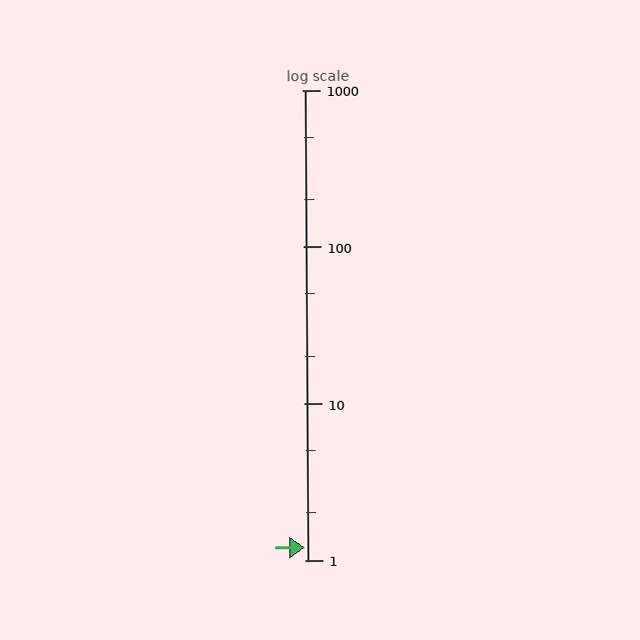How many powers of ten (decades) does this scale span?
The scale spans 3 decades, from 1 to 1000.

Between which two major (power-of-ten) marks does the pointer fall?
The pointer is between 1 and 10.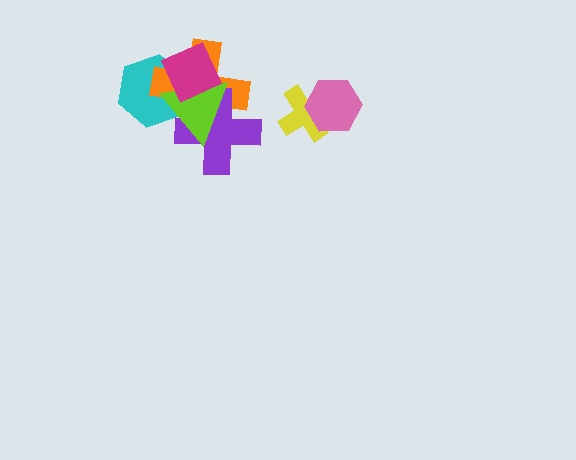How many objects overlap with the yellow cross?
1 object overlaps with the yellow cross.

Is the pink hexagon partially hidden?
No, no other shape covers it.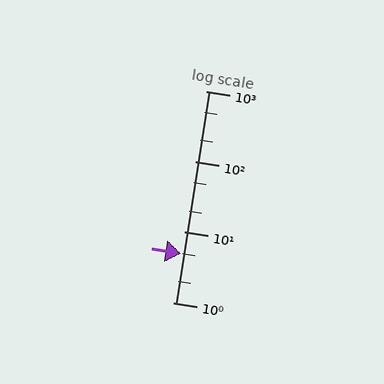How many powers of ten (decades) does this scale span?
The scale spans 3 decades, from 1 to 1000.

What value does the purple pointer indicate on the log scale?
The pointer indicates approximately 5.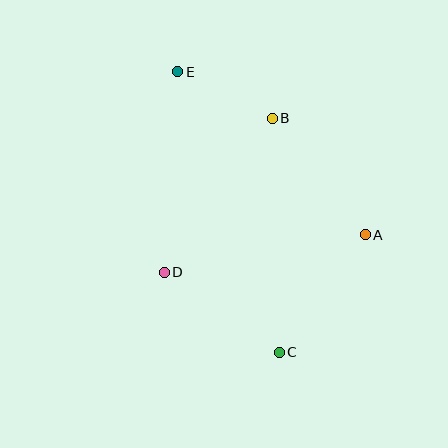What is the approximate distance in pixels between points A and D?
The distance between A and D is approximately 205 pixels.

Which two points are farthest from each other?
Points C and E are farthest from each other.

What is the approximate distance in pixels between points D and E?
The distance between D and E is approximately 201 pixels.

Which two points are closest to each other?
Points B and E are closest to each other.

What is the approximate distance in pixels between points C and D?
The distance between C and D is approximately 140 pixels.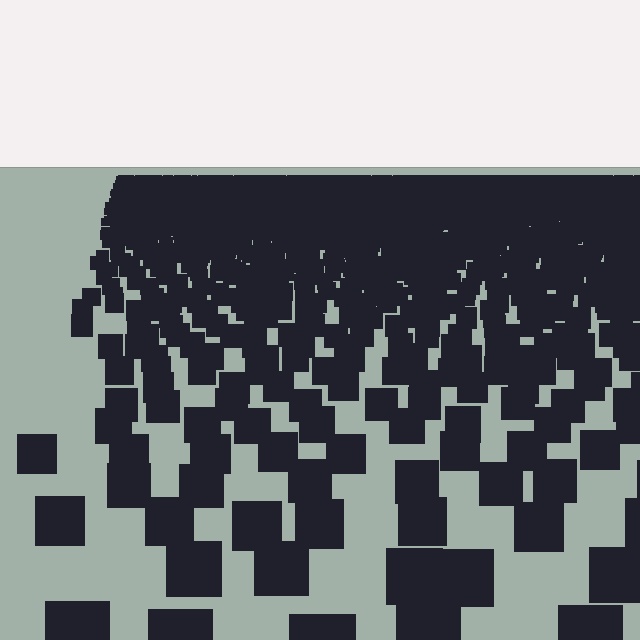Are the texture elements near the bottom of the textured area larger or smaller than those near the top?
Larger. Near the bottom, elements are closer to the viewer and appear at a bigger on-screen size.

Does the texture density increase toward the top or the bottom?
Density increases toward the top.